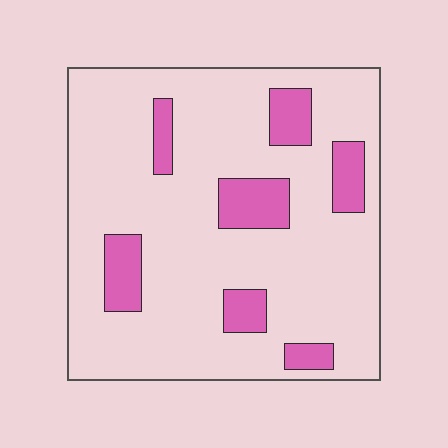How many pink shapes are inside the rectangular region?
7.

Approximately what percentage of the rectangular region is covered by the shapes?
Approximately 15%.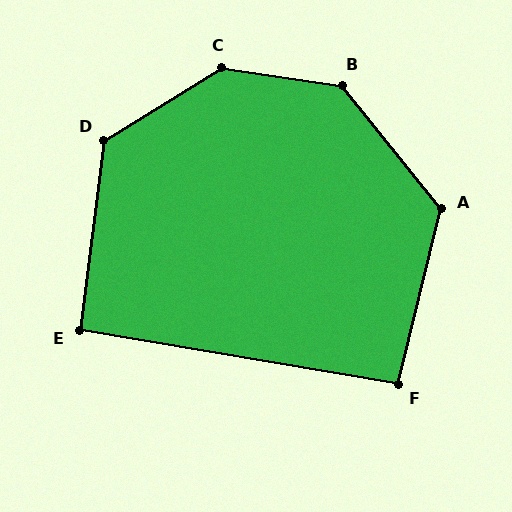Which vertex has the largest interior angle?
C, at approximately 140 degrees.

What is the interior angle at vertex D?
Approximately 129 degrees (obtuse).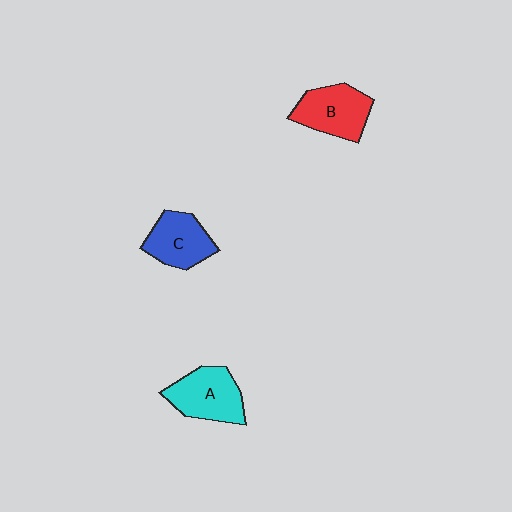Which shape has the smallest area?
Shape C (blue).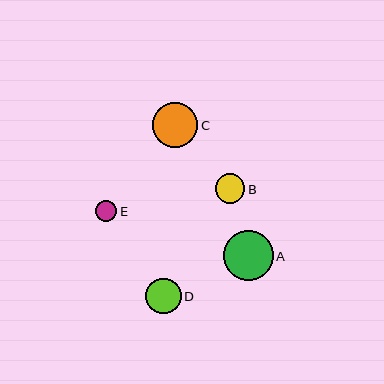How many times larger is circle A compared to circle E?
Circle A is approximately 2.4 times the size of circle E.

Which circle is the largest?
Circle A is the largest with a size of approximately 50 pixels.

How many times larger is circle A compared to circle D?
Circle A is approximately 1.4 times the size of circle D.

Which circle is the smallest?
Circle E is the smallest with a size of approximately 21 pixels.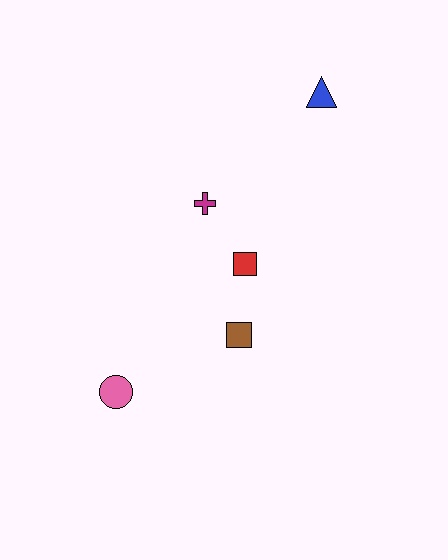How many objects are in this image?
There are 5 objects.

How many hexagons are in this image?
There are no hexagons.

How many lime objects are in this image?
There are no lime objects.